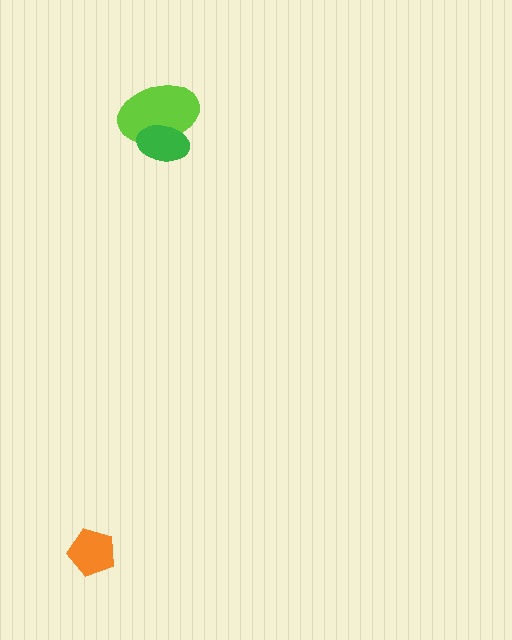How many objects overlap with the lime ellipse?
1 object overlaps with the lime ellipse.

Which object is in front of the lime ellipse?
The green ellipse is in front of the lime ellipse.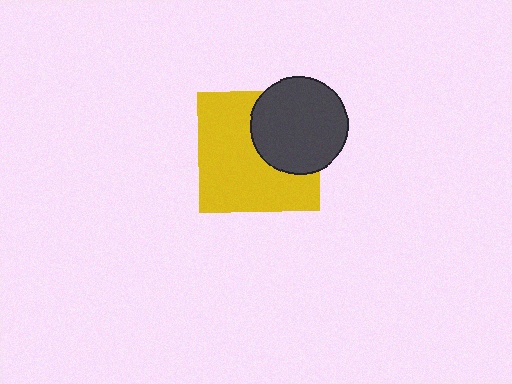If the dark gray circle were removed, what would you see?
You would see the complete yellow square.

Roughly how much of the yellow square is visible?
About half of it is visible (roughly 65%).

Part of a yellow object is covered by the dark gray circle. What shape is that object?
It is a square.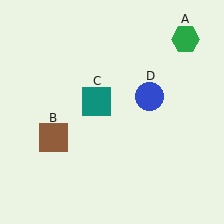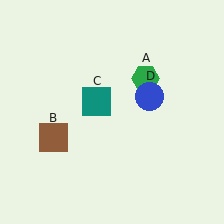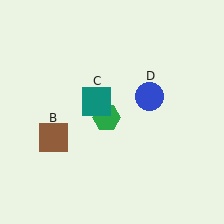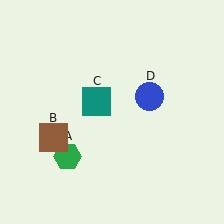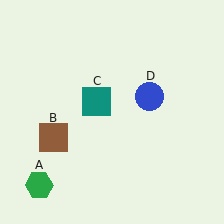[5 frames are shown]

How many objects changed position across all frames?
1 object changed position: green hexagon (object A).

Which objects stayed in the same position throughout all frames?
Brown square (object B) and teal square (object C) and blue circle (object D) remained stationary.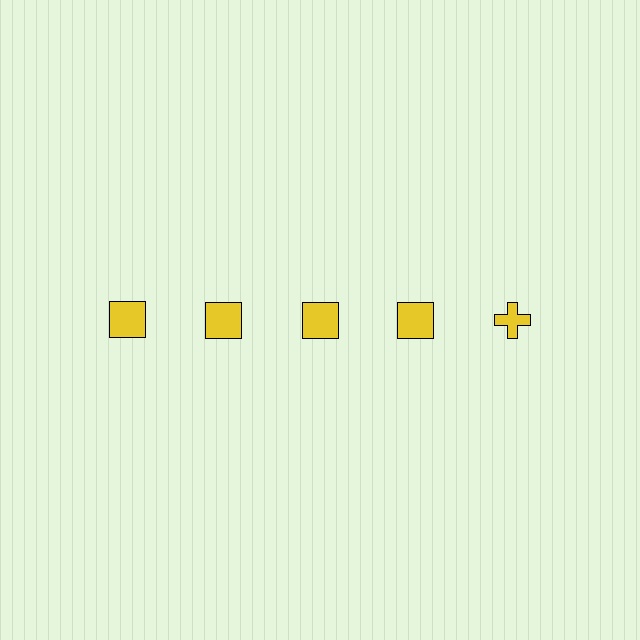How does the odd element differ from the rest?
It has a different shape: cross instead of square.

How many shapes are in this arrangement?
There are 5 shapes arranged in a grid pattern.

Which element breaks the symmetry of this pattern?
The yellow cross in the top row, rightmost column breaks the symmetry. All other shapes are yellow squares.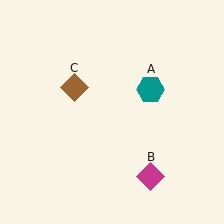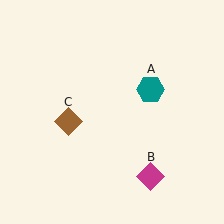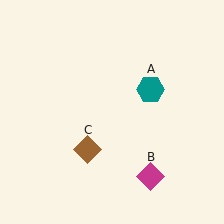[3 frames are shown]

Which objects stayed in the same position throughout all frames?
Teal hexagon (object A) and magenta diamond (object B) remained stationary.